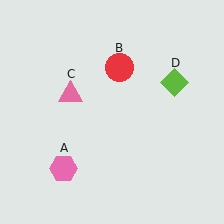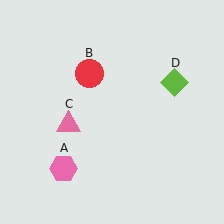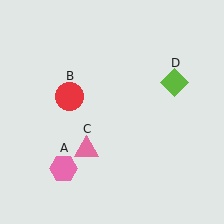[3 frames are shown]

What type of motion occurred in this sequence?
The red circle (object B), pink triangle (object C) rotated counterclockwise around the center of the scene.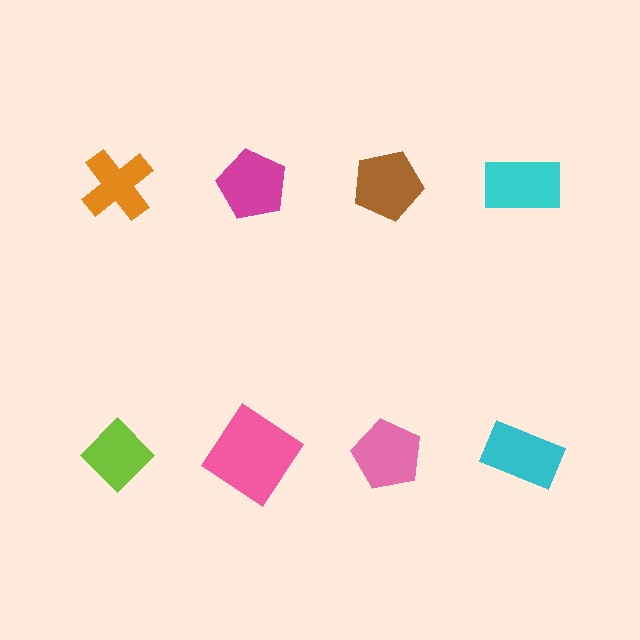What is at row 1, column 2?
A magenta pentagon.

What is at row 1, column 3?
A brown pentagon.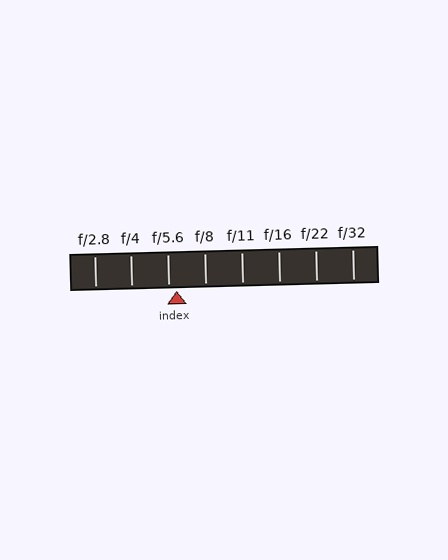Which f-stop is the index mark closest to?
The index mark is closest to f/5.6.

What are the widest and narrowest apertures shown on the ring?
The widest aperture shown is f/2.8 and the narrowest is f/32.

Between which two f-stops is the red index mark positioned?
The index mark is between f/5.6 and f/8.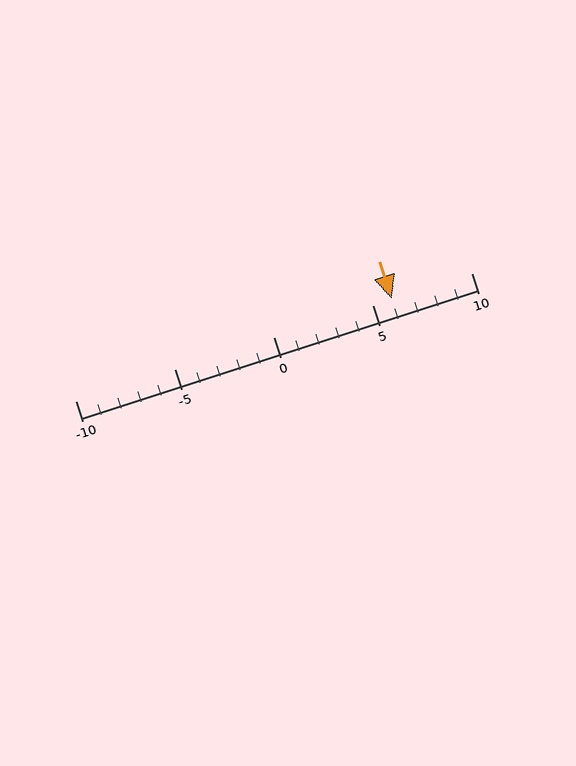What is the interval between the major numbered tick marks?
The major tick marks are spaced 5 units apart.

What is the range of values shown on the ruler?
The ruler shows values from -10 to 10.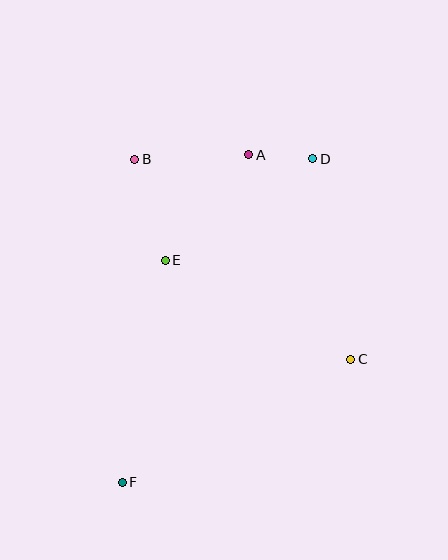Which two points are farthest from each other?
Points D and F are farthest from each other.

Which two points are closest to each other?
Points A and D are closest to each other.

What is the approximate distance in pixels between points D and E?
The distance between D and E is approximately 179 pixels.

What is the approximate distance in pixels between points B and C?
The distance between B and C is approximately 294 pixels.